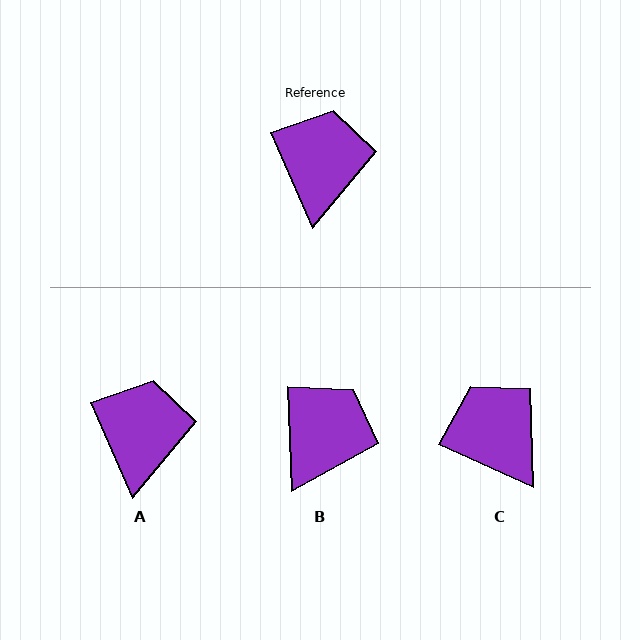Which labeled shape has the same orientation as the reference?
A.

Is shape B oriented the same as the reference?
No, it is off by about 22 degrees.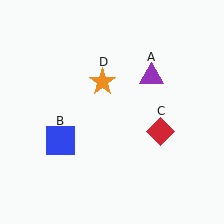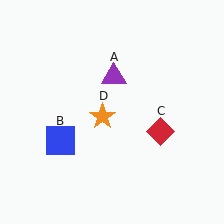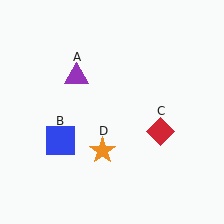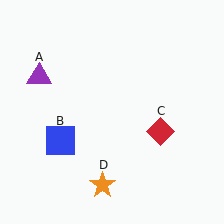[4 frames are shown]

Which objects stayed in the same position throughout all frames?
Blue square (object B) and red diamond (object C) remained stationary.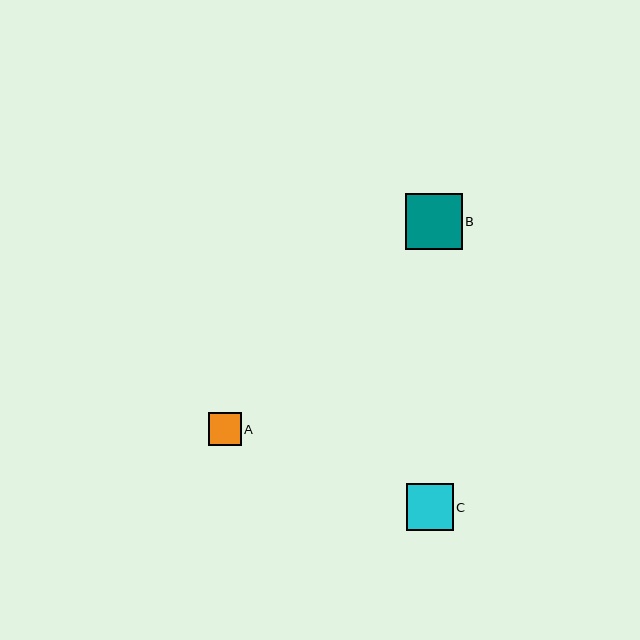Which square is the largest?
Square B is the largest with a size of approximately 56 pixels.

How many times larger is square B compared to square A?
Square B is approximately 1.7 times the size of square A.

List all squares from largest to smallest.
From largest to smallest: B, C, A.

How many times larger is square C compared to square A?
Square C is approximately 1.4 times the size of square A.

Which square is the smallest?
Square A is the smallest with a size of approximately 33 pixels.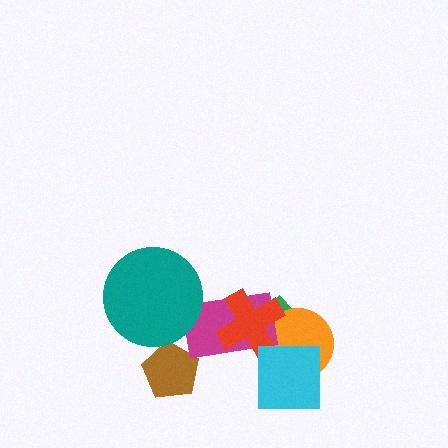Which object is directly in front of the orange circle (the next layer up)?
The magenta rectangle is directly in front of the orange circle.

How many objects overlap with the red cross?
3 objects overlap with the red cross.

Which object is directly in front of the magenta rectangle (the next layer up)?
The red cross is directly in front of the magenta rectangle.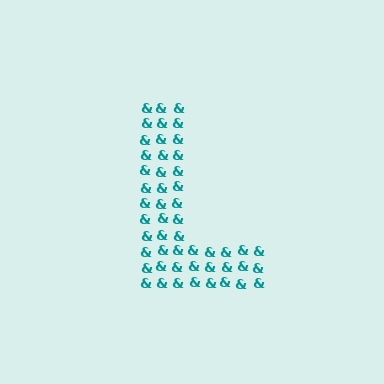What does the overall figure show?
The overall figure shows the letter L.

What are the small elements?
The small elements are ampersands.